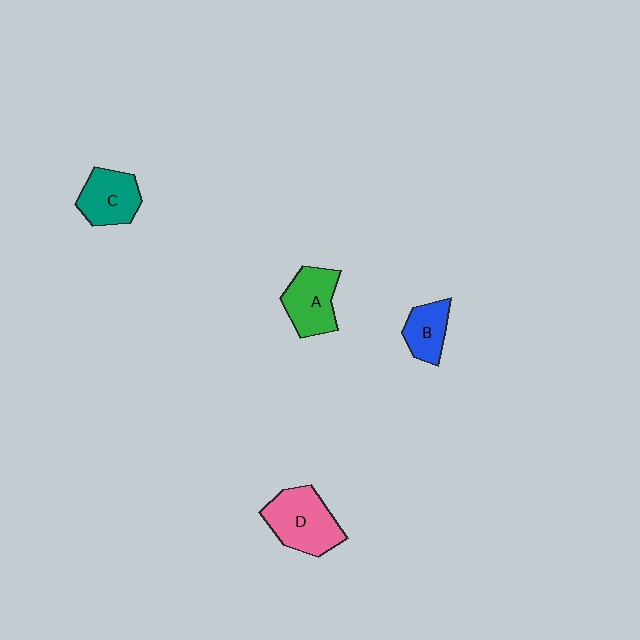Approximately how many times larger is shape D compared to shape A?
Approximately 1.3 times.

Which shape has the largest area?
Shape D (pink).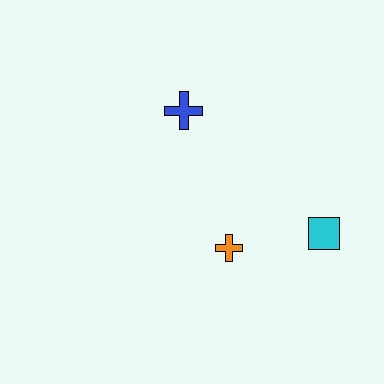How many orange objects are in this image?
There is 1 orange object.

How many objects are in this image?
There are 3 objects.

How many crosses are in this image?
There are 2 crosses.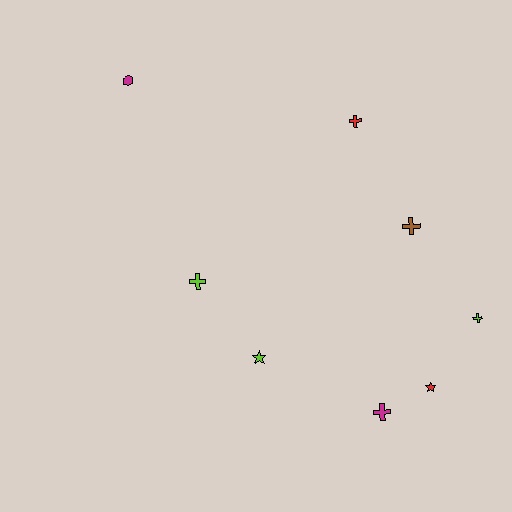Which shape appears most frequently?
Cross, with 5 objects.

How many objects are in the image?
There are 8 objects.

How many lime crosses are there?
There are 2 lime crosses.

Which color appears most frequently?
Lime, with 3 objects.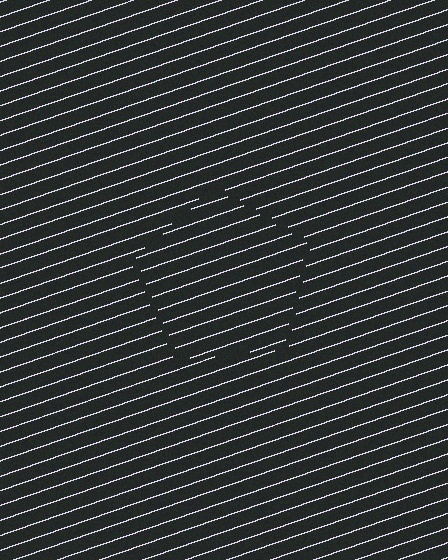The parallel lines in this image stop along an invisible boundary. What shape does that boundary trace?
An illusory pentagon. The interior of the shape contains the same grating, shifted by half a period — the contour is defined by the phase discontinuity where line-ends from the inner and outer gratings abut.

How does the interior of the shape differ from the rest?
The interior of the shape contains the same grating, shifted by half a period — the contour is defined by the phase discontinuity where line-ends from the inner and outer gratings abut.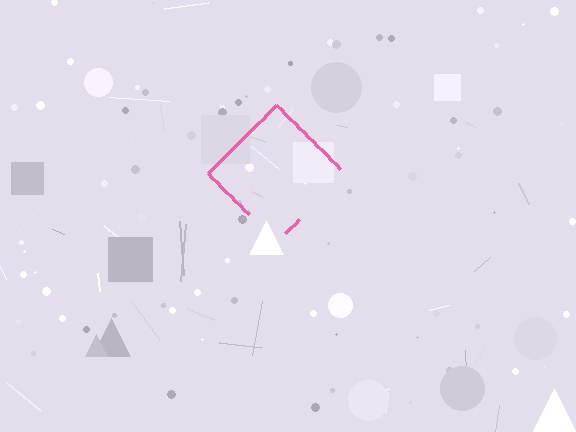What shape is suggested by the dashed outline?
The dashed outline suggests a diamond.